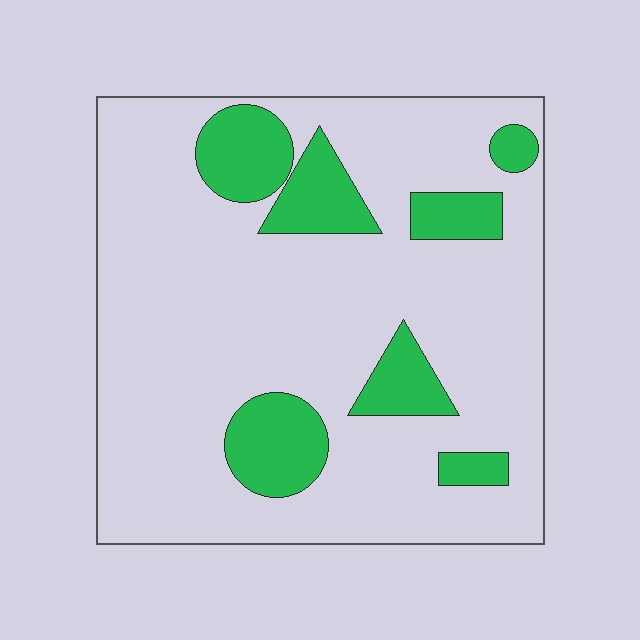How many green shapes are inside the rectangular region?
7.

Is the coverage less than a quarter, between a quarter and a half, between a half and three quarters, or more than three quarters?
Less than a quarter.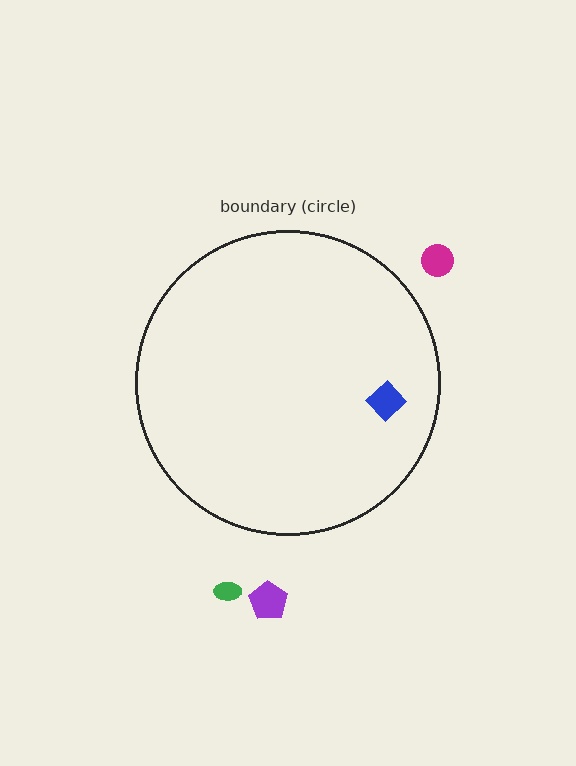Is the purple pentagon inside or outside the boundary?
Outside.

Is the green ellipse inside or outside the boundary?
Outside.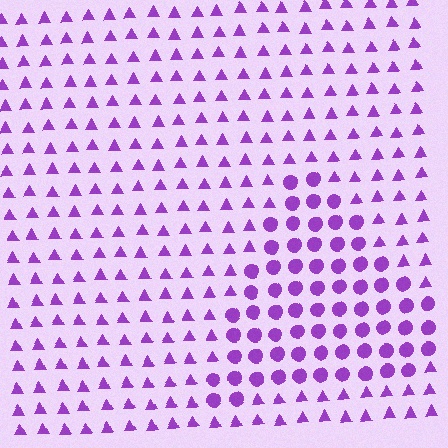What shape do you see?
I see a triangle.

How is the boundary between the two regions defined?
The boundary is defined by a change in element shape: circles inside vs. triangles outside. All elements share the same color and spacing.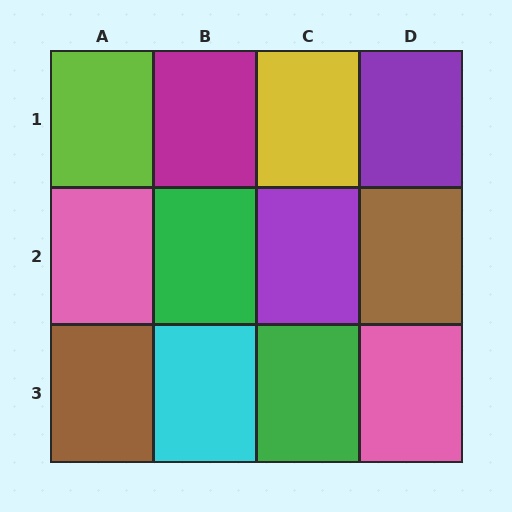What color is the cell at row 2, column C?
Purple.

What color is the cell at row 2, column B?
Green.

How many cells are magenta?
1 cell is magenta.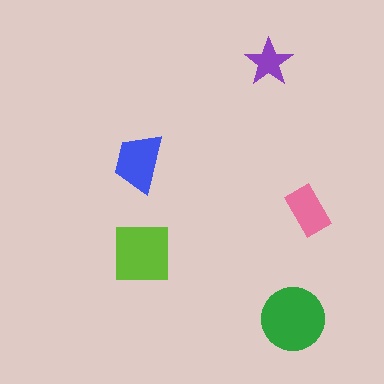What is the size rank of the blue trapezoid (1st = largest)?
3rd.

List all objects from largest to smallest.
The green circle, the lime square, the blue trapezoid, the pink rectangle, the purple star.